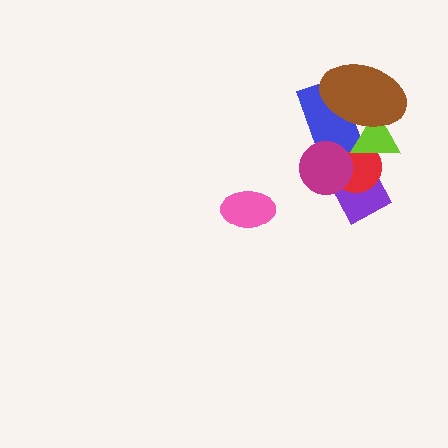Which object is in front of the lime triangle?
The brown ellipse is in front of the lime triangle.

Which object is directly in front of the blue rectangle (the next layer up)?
The magenta circle is directly in front of the blue rectangle.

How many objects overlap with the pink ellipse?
0 objects overlap with the pink ellipse.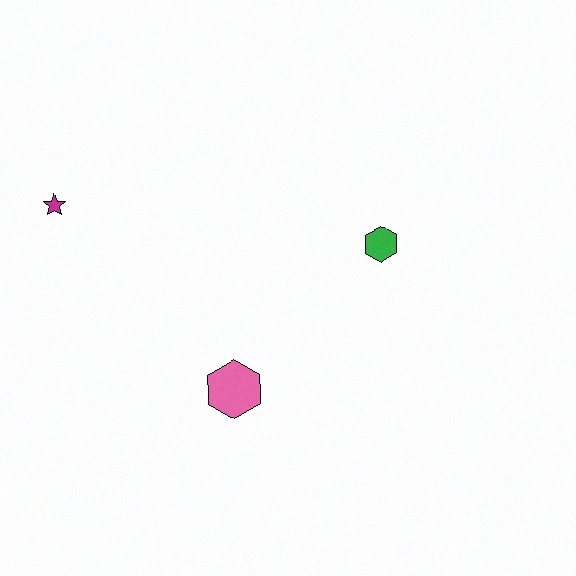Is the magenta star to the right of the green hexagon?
No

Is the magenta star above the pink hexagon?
Yes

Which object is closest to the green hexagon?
The pink hexagon is closest to the green hexagon.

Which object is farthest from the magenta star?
The green hexagon is farthest from the magenta star.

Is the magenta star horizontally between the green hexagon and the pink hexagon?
No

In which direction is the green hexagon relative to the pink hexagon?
The green hexagon is to the right of the pink hexagon.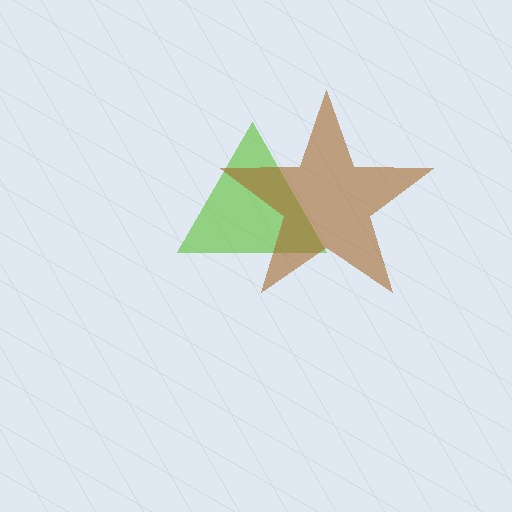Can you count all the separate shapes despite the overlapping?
Yes, there are 2 separate shapes.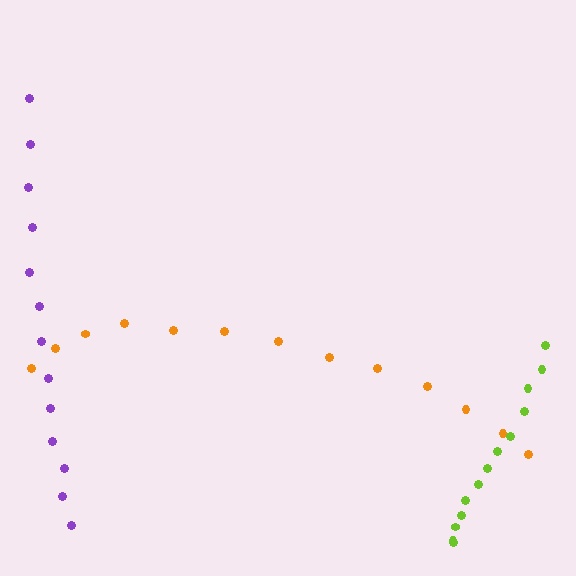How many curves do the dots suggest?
There are 3 distinct paths.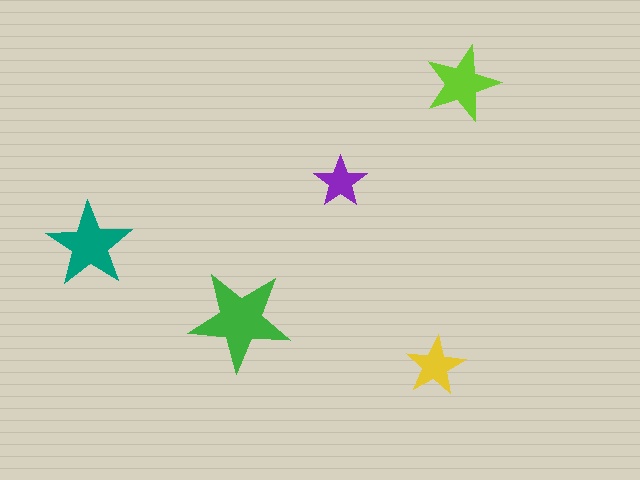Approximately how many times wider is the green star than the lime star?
About 1.5 times wider.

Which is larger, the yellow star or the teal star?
The teal one.